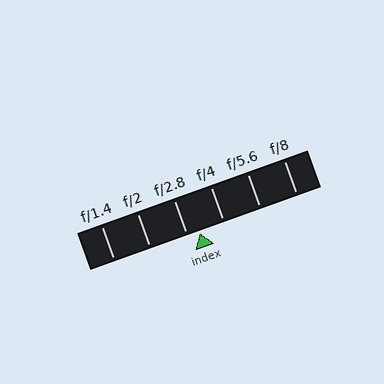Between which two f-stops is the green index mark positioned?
The index mark is between f/2.8 and f/4.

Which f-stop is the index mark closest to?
The index mark is closest to f/2.8.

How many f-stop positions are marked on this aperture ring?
There are 6 f-stop positions marked.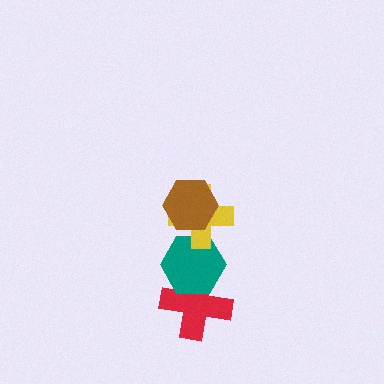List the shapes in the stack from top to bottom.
From top to bottom: the brown hexagon, the yellow cross, the teal hexagon, the red cross.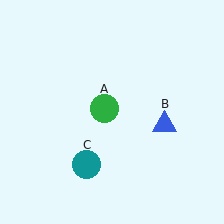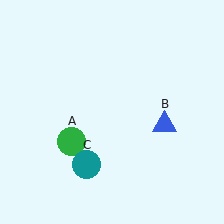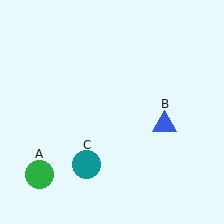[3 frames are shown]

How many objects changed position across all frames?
1 object changed position: green circle (object A).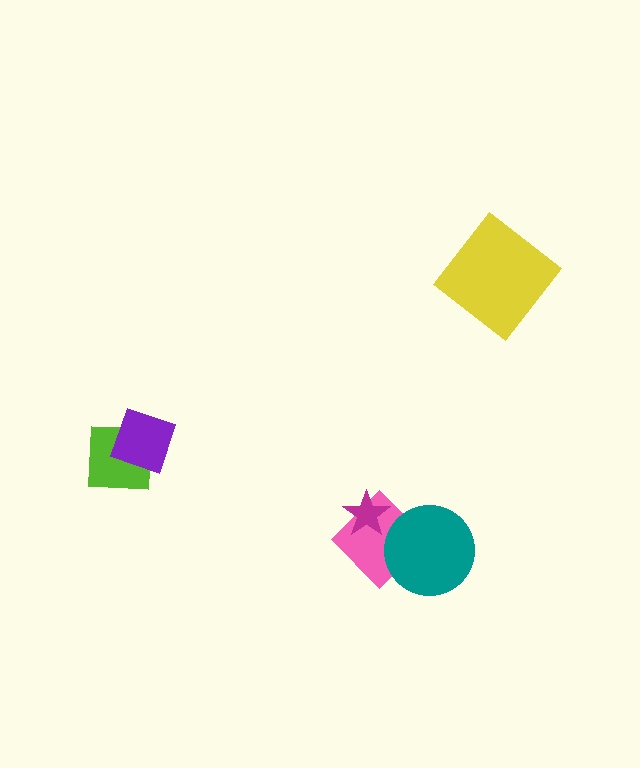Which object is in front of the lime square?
The purple square is in front of the lime square.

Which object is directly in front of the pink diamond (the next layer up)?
The teal circle is directly in front of the pink diamond.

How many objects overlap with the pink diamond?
2 objects overlap with the pink diamond.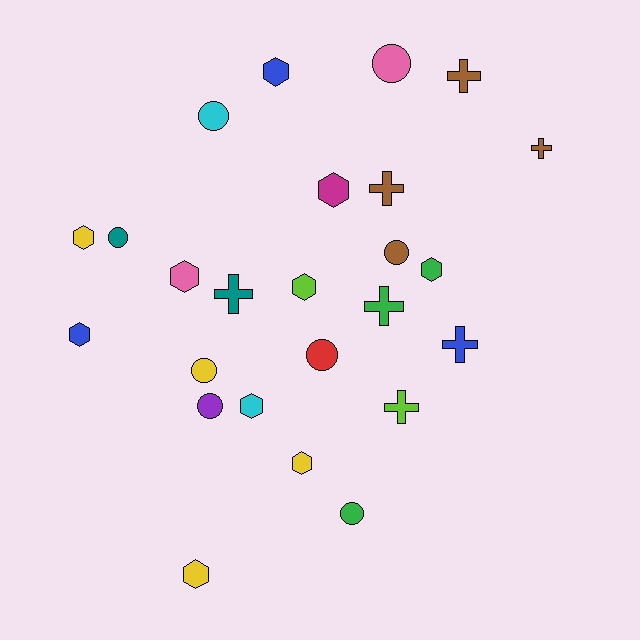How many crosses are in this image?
There are 7 crosses.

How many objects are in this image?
There are 25 objects.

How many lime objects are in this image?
There are 2 lime objects.